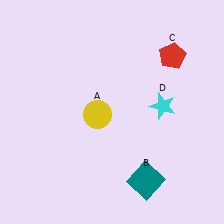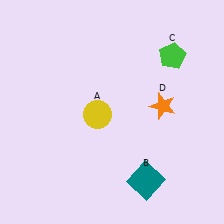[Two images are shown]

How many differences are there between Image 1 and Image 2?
There are 2 differences between the two images.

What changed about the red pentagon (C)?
In Image 1, C is red. In Image 2, it changed to green.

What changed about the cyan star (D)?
In Image 1, D is cyan. In Image 2, it changed to orange.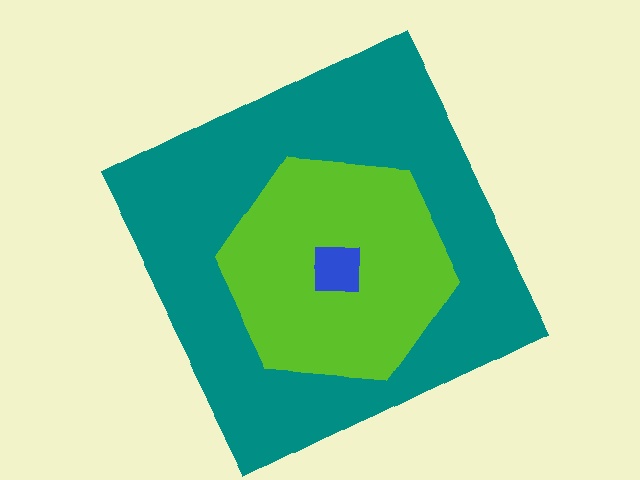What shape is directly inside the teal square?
The lime hexagon.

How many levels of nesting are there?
3.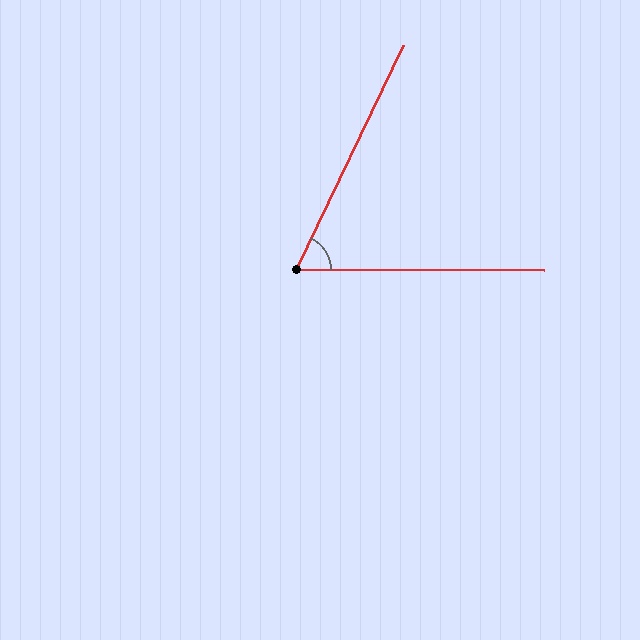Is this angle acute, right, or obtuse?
It is acute.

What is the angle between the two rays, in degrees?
Approximately 65 degrees.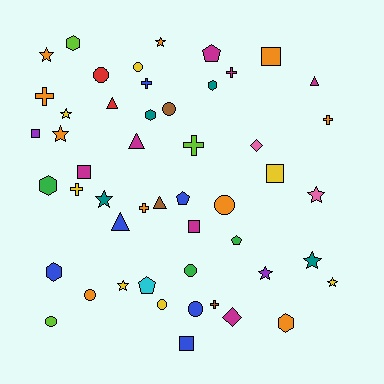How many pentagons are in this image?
There are 4 pentagons.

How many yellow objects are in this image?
There are 7 yellow objects.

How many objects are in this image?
There are 50 objects.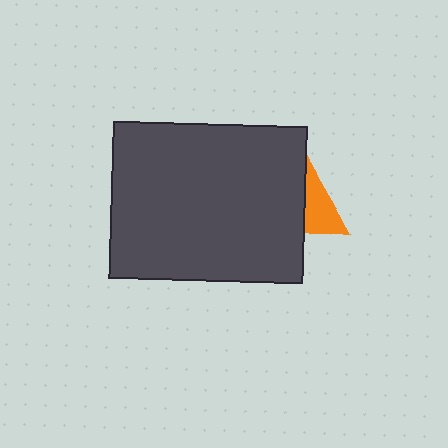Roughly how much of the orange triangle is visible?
A small part of it is visible (roughly 31%).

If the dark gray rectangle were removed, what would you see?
You would see the complete orange triangle.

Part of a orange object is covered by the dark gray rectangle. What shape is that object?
It is a triangle.